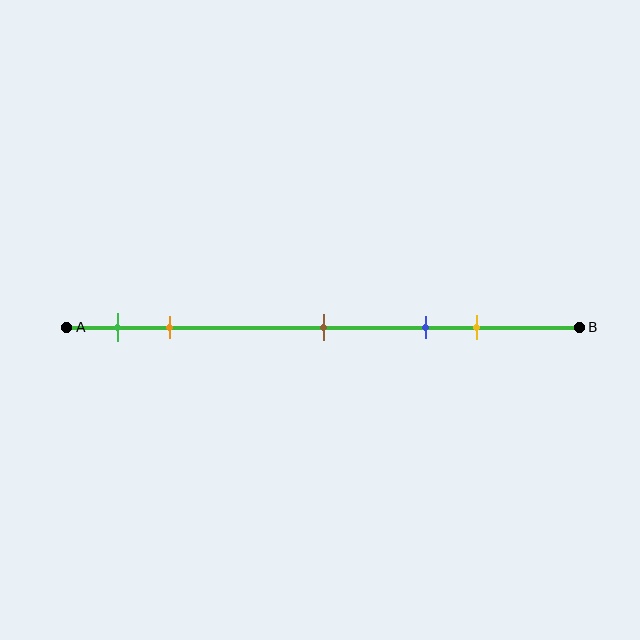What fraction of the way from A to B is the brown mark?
The brown mark is approximately 50% (0.5) of the way from A to B.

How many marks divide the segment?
There are 5 marks dividing the segment.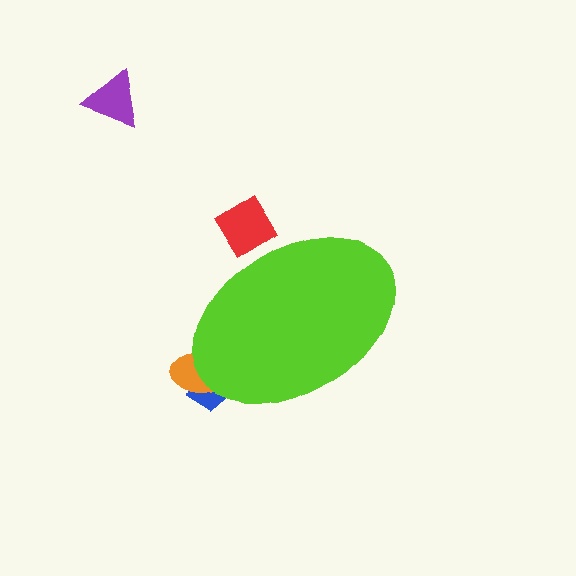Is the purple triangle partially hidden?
No, the purple triangle is fully visible.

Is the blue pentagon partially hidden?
Yes, the blue pentagon is partially hidden behind the lime ellipse.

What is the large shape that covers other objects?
A lime ellipse.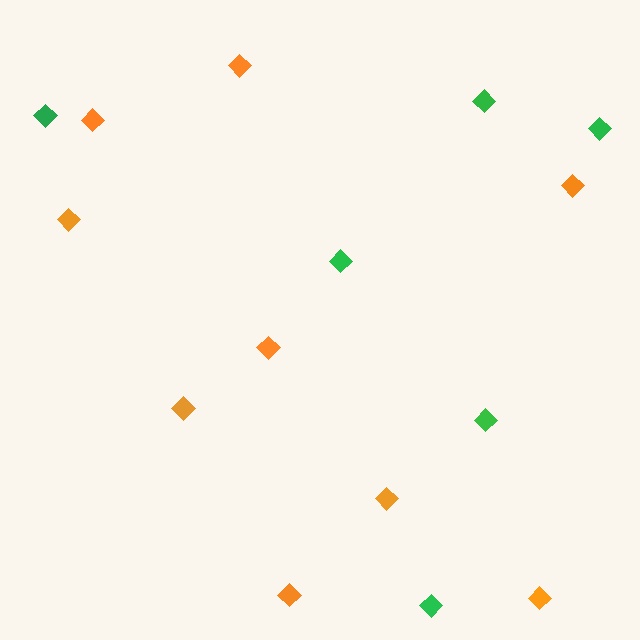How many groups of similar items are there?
There are 2 groups: one group of green diamonds (6) and one group of orange diamonds (9).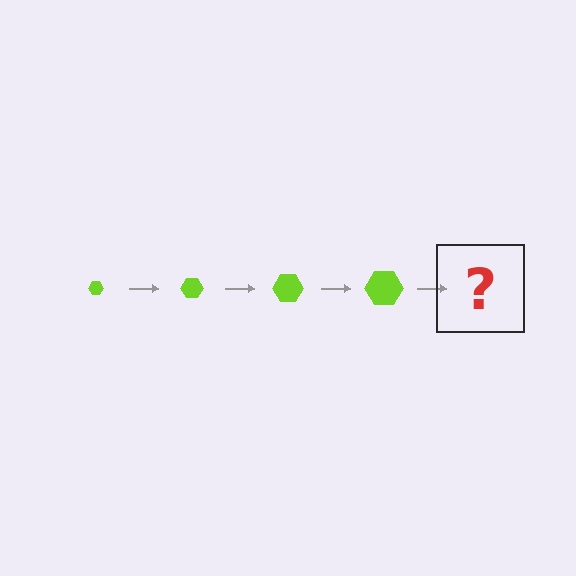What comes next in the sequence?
The next element should be a lime hexagon, larger than the previous one.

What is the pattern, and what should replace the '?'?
The pattern is that the hexagon gets progressively larger each step. The '?' should be a lime hexagon, larger than the previous one.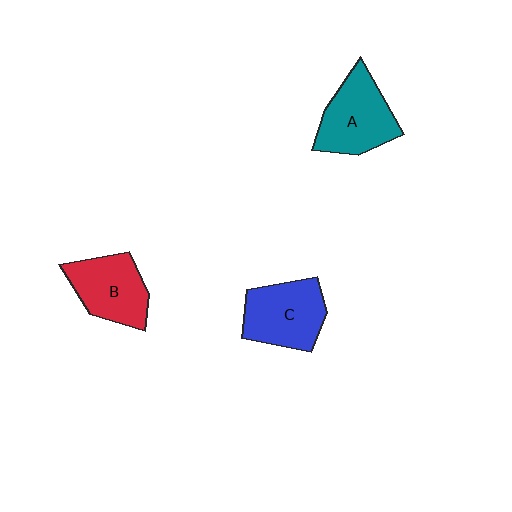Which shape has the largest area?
Shape A (teal).